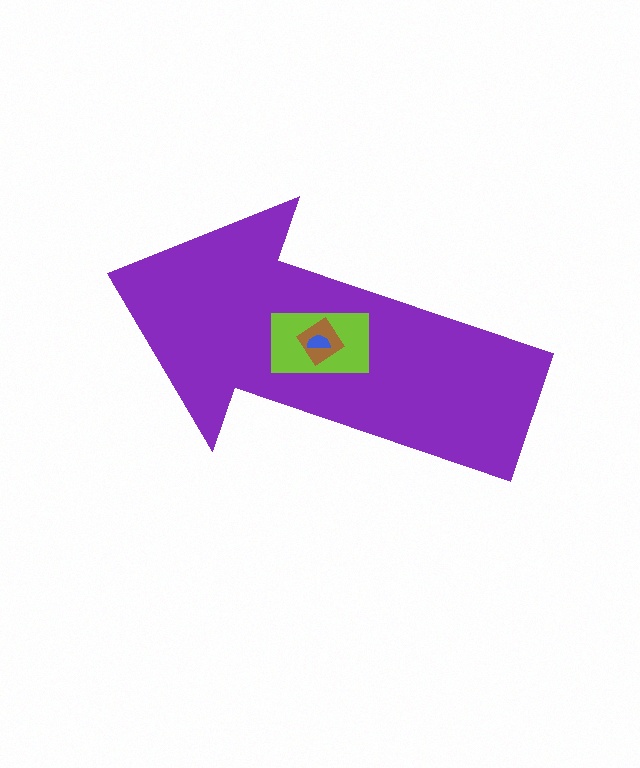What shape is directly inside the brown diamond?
The blue semicircle.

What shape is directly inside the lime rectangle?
The brown diamond.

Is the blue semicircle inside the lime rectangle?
Yes.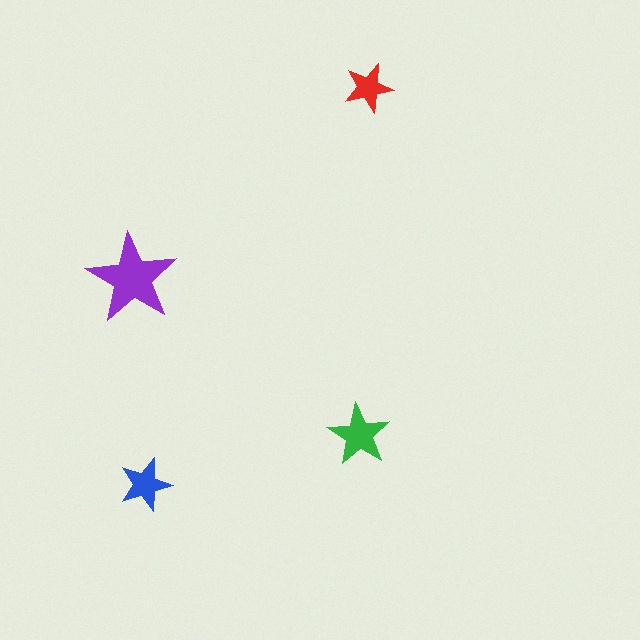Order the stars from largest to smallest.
the purple one, the green one, the blue one, the red one.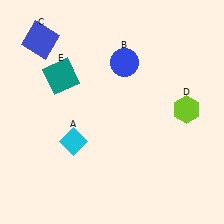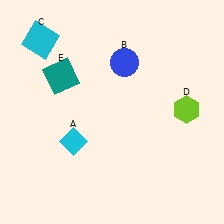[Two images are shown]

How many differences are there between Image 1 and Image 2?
There is 1 difference between the two images.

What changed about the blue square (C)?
In Image 1, C is blue. In Image 2, it changed to cyan.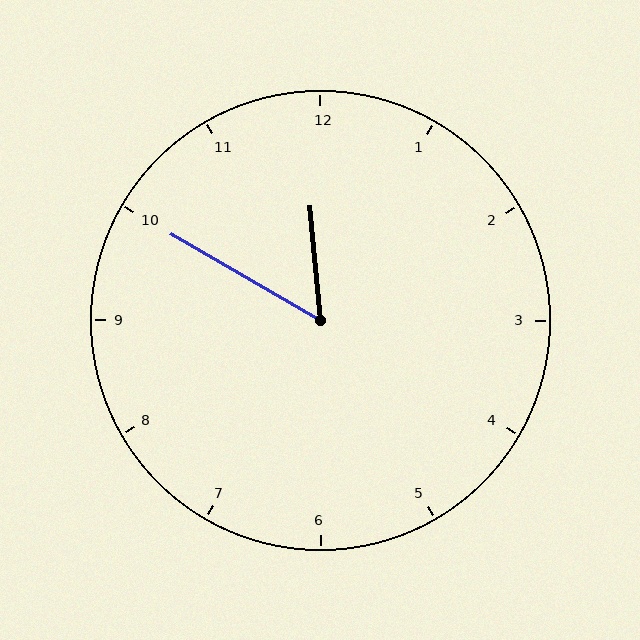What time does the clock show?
11:50.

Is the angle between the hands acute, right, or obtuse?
It is acute.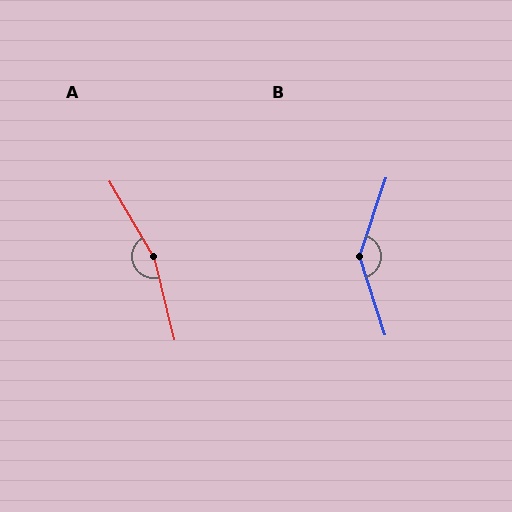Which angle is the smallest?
B, at approximately 143 degrees.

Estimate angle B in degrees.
Approximately 143 degrees.